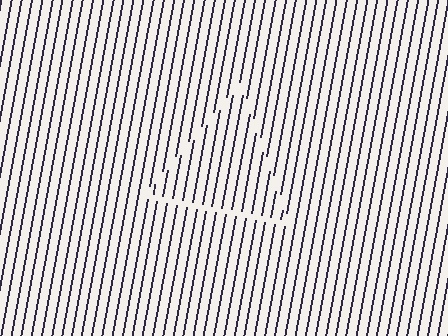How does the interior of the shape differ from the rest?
The interior of the shape contains the same grating, shifted by half a period — the contour is defined by the phase discontinuity where line-ends from the inner and outer gratings abut.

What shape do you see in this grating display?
An illusory triangle. The interior of the shape contains the same grating, shifted by half a period — the contour is defined by the phase discontinuity where line-ends from the inner and outer gratings abut.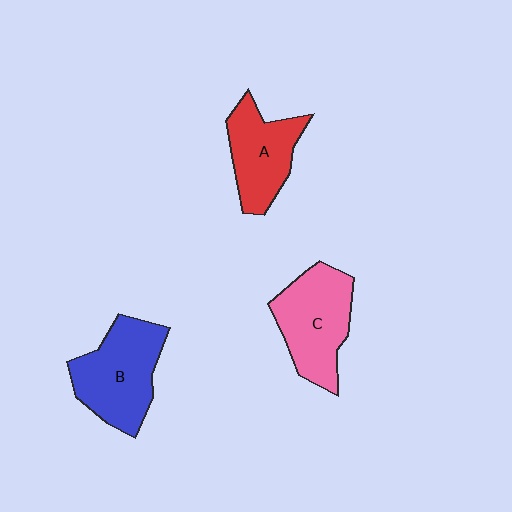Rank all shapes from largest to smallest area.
From largest to smallest: B (blue), C (pink), A (red).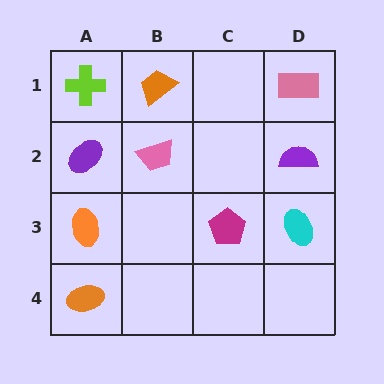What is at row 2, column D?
A purple semicircle.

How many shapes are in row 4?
1 shape.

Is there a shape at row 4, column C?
No, that cell is empty.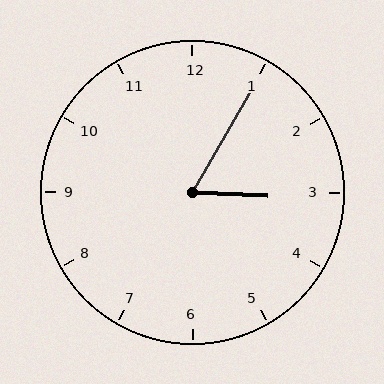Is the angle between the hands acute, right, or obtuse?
It is acute.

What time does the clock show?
3:05.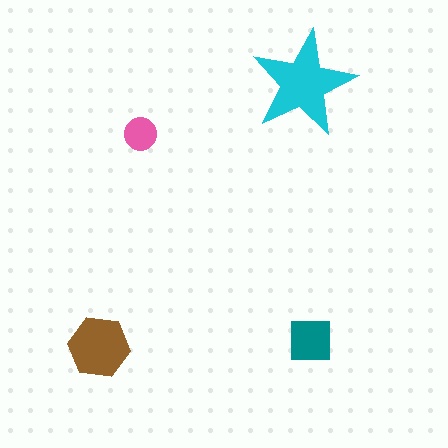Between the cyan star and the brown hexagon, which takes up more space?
The cyan star.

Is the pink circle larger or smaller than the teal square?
Smaller.